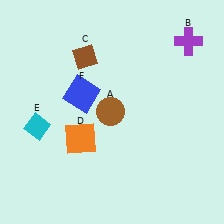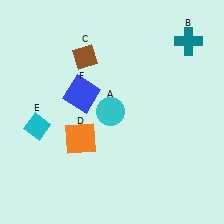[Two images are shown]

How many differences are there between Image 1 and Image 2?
There are 2 differences between the two images.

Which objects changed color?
A changed from brown to cyan. B changed from purple to teal.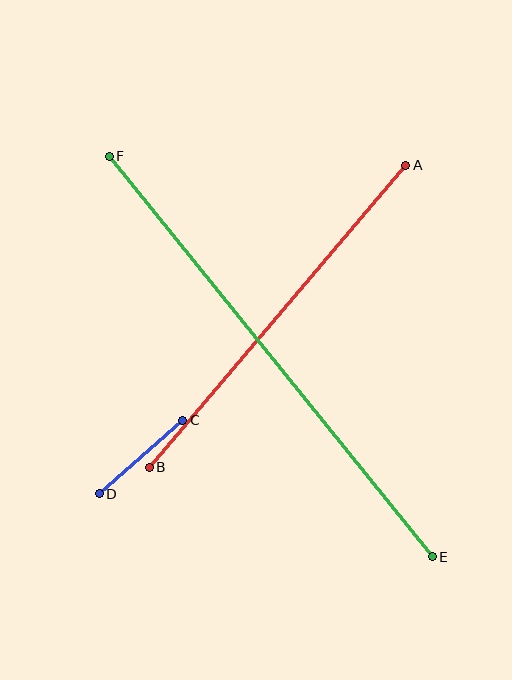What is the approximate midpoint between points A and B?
The midpoint is at approximately (277, 316) pixels.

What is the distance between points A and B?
The distance is approximately 396 pixels.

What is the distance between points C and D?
The distance is approximately 111 pixels.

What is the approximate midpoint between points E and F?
The midpoint is at approximately (271, 356) pixels.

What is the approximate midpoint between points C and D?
The midpoint is at approximately (141, 457) pixels.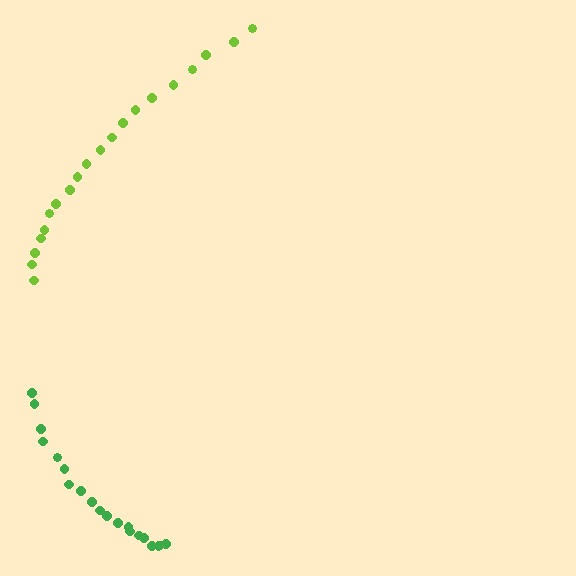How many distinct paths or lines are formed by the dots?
There are 2 distinct paths.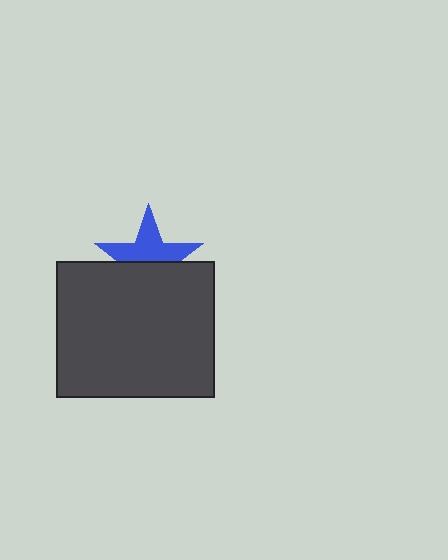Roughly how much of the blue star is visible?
About half of it is visible (roughly 54%).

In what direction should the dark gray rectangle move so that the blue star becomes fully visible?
The dark gray rectangle should move down. That is the shortest direction to clear the overlap and leave the blue star fully visible.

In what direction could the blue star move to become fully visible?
The blue star could move up. That would shift it out from behind the dark gray rectangle entirely.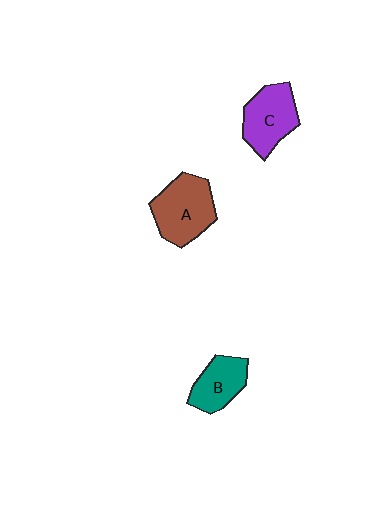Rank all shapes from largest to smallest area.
From largest to smallest: A (brown), C (purple), B (teal).